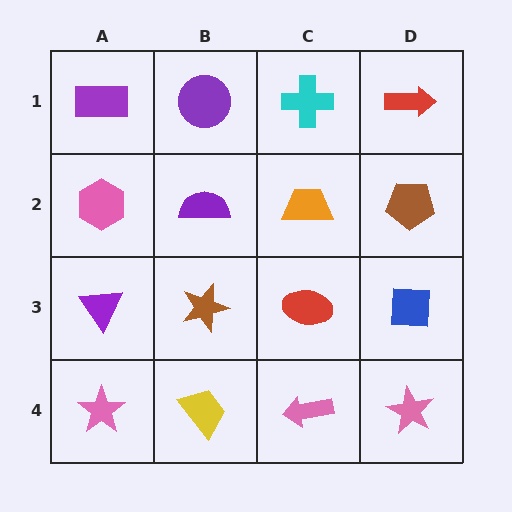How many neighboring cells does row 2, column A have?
3.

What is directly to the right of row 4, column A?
A yellow trapezoid.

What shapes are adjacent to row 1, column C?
An orange trapezoid (row 2, column C), a purple circle (row 1, column B), a red arrow (row 1, column D).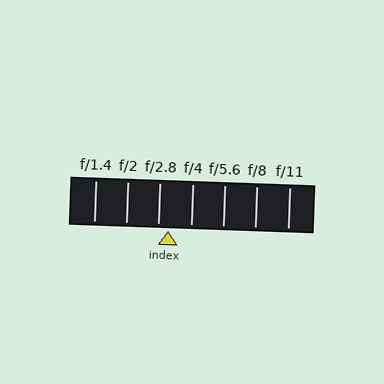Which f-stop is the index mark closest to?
The index mark is closest to f/2.8.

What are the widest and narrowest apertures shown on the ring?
The widest aperture shown is f/1.4 and the narrowest is f/11.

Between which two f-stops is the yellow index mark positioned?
The index mark is between f/2.8 and f/4.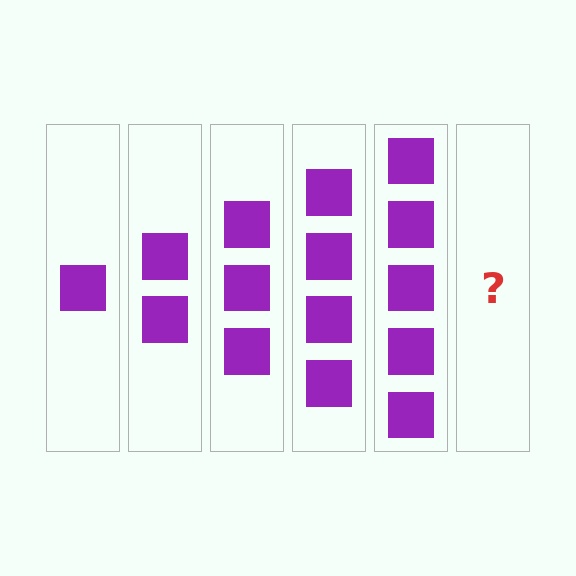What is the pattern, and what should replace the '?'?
The pattern is that each step adds one more square. The '?' should be 6 squares.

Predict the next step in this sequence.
The next step is 6 squares.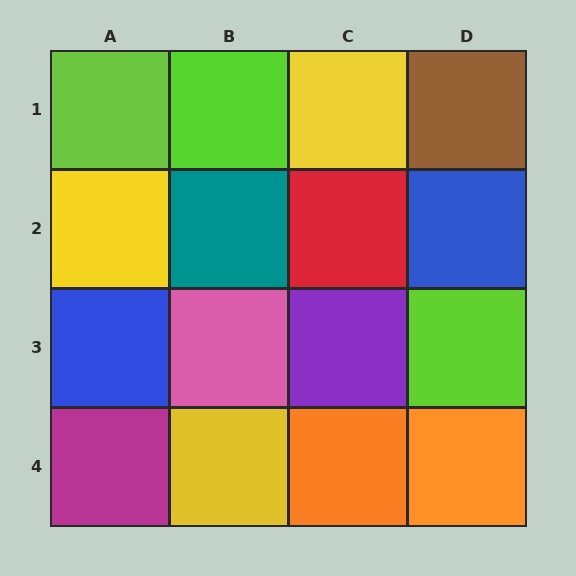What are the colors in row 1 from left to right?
Lime, lime, yellow, brown.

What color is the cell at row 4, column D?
Orange.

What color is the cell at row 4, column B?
Yellow.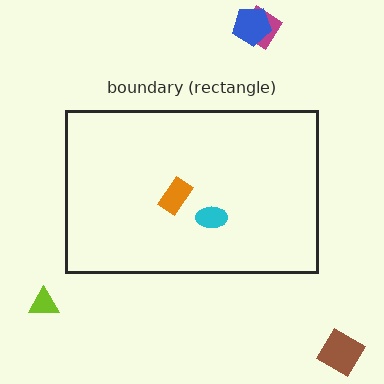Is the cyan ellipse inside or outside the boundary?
Inside.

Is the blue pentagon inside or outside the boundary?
Outside.